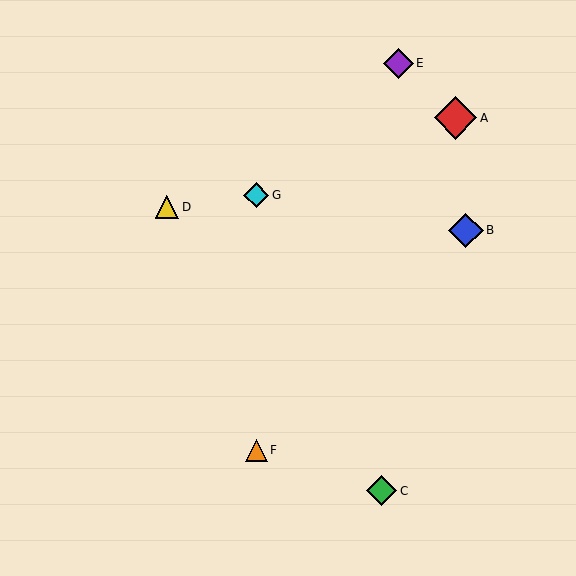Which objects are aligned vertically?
Objects F, G are aligned vertically.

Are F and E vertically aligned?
No, F is at x≈256 and E is at x≈398.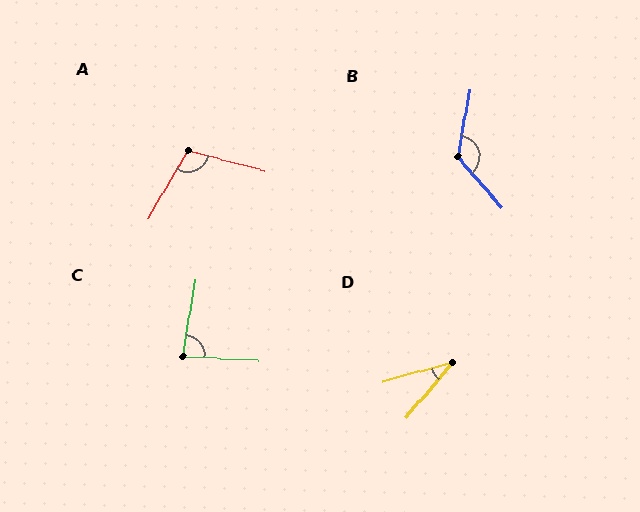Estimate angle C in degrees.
Approximately 84 degrees.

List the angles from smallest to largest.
D (34°), C (84°), A (106°), B (129°).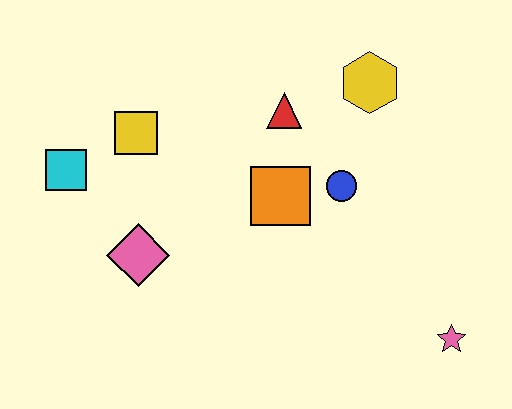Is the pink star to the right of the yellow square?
Yes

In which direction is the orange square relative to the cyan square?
The orange square is to the right of the cyan square.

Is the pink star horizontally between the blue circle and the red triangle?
No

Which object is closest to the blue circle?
The orange square is closest to the blue circle.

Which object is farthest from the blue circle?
The cyan square is farthest from the blue circle.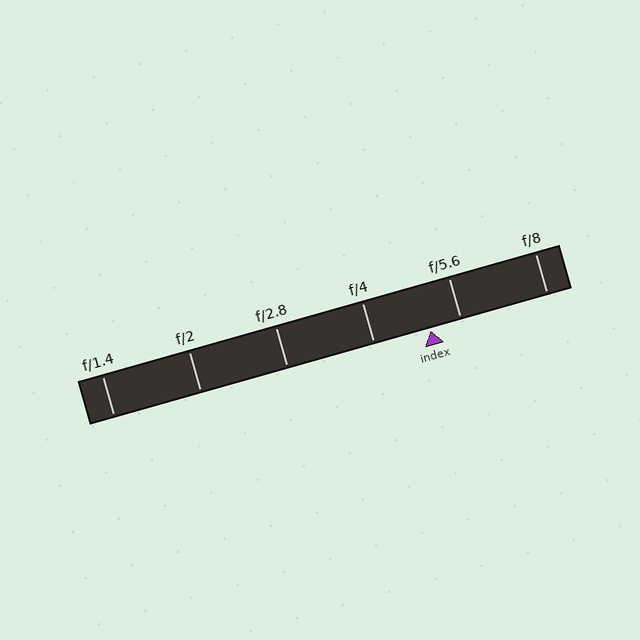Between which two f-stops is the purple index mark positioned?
The index mark is between f/4 and f/5.6.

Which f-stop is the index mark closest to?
The index mark is closest to f/5.6.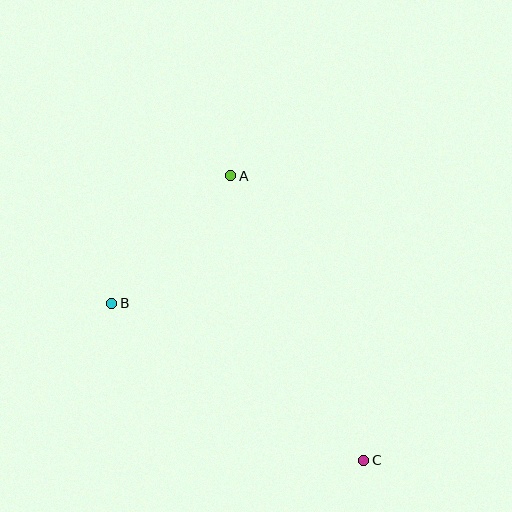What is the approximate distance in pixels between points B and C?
The distance between B and C is approximately 297 pixels.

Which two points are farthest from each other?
Points A and C are farthest from each other.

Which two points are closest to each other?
Points A and B are closest to each other.